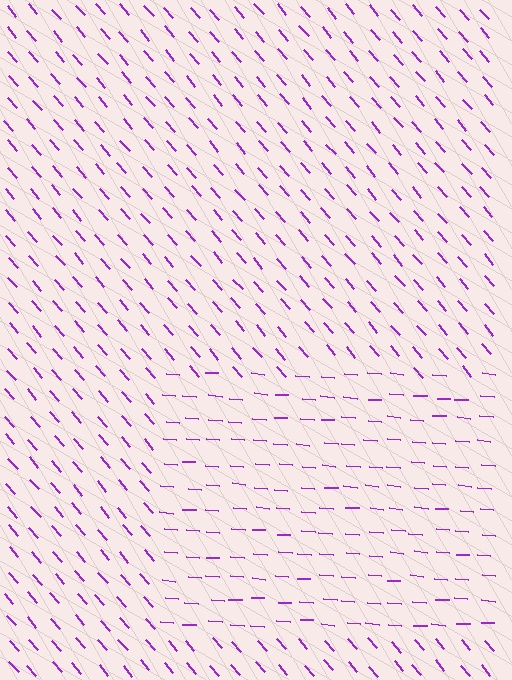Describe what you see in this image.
The image is filled with small purple line segments. A rectangle region in the image has lines oriented differently from the surrounding lines, creating a visible texture boundary.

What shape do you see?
I see a rectangle.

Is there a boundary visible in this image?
Yes, there is a texture boundary formed by a change in line orientation.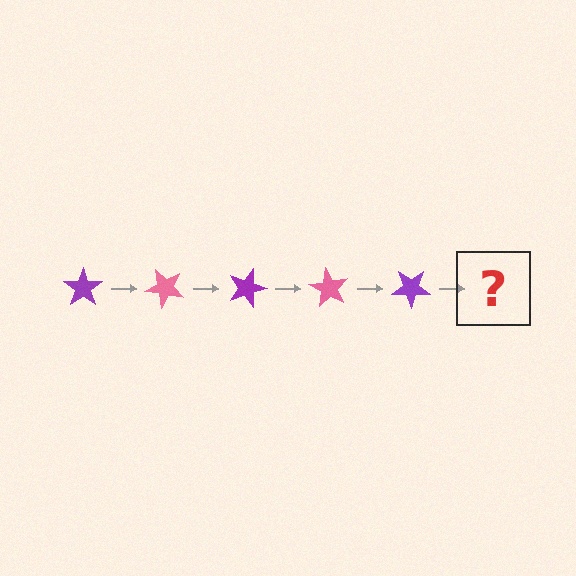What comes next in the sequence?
The next element should be a pink star, rotated 225 degrees from the start.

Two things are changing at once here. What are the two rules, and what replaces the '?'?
The two rules are that it rotates 45 degrees each step and the color cycles through purple and pink. The '?' should be a pink star, rotated 225 degrees from the start.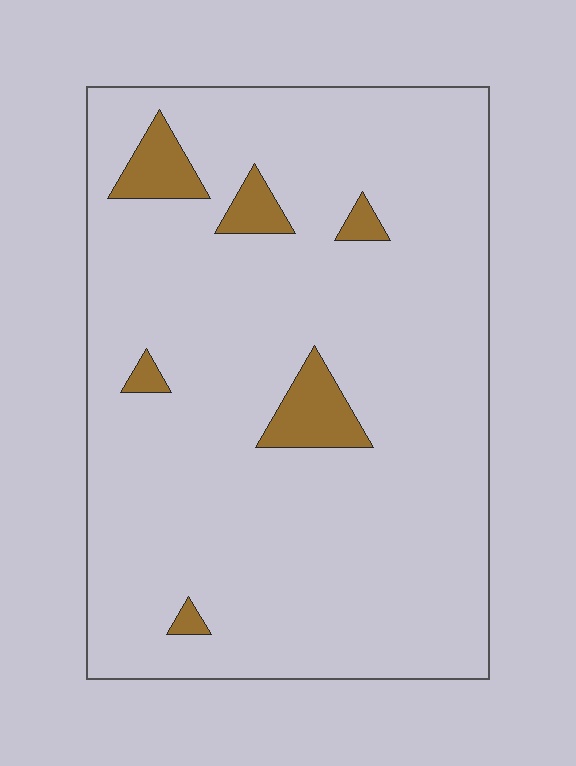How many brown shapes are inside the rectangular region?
6.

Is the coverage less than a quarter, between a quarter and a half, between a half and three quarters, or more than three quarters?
Less than a quarter.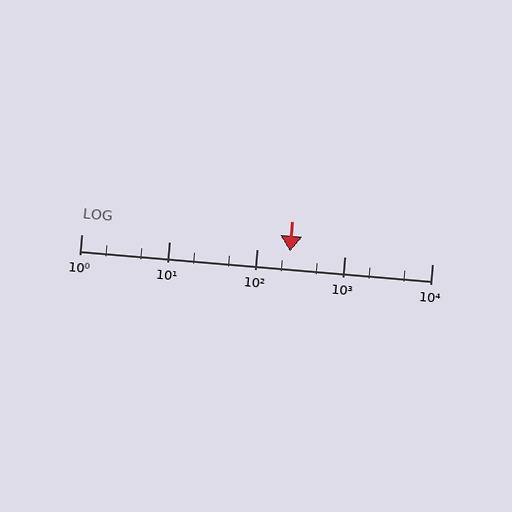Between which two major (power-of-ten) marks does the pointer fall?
The pointer is between 100 and 1000.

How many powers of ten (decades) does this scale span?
The scale spans 4 decades, from 1 to 10000.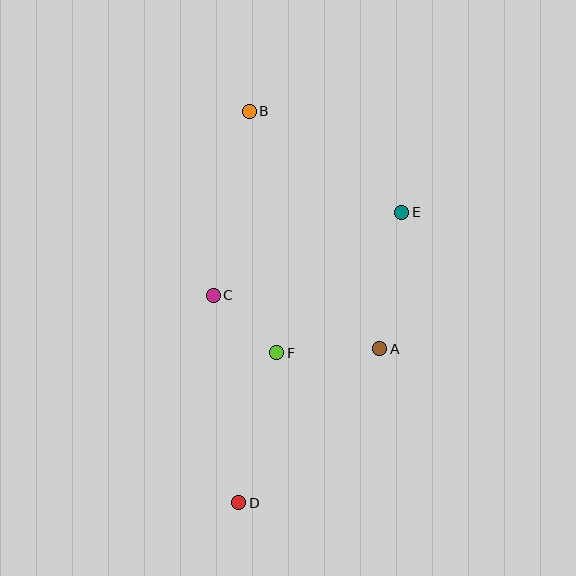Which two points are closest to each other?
Points C and F are closest to each other.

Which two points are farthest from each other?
Points B and D are farthest from each other.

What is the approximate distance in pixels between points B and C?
The distance between B and C is approximately 187 pixels.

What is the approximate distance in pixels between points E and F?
The distance between E and F is approximately 188 pixels.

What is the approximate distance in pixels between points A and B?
The distance between A and B is approximately 271 pixels.